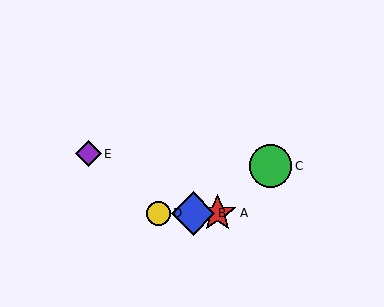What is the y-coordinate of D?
Object D is at y≈213.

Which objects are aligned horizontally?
Objects A, B, D are aligned horizontally.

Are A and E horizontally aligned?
No, A is at y≈213 and E is at y≈154.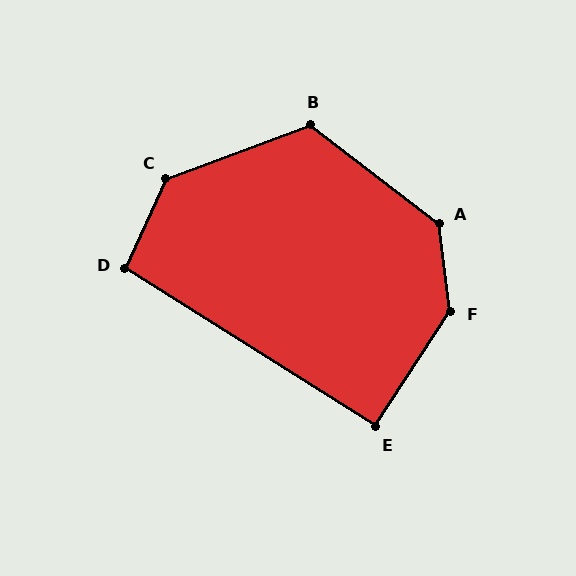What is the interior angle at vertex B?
Approximately 122 degrees (obtuse).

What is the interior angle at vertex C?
Approximately 135 degrees (obtuse).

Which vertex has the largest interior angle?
F, at approximately 140 degrees.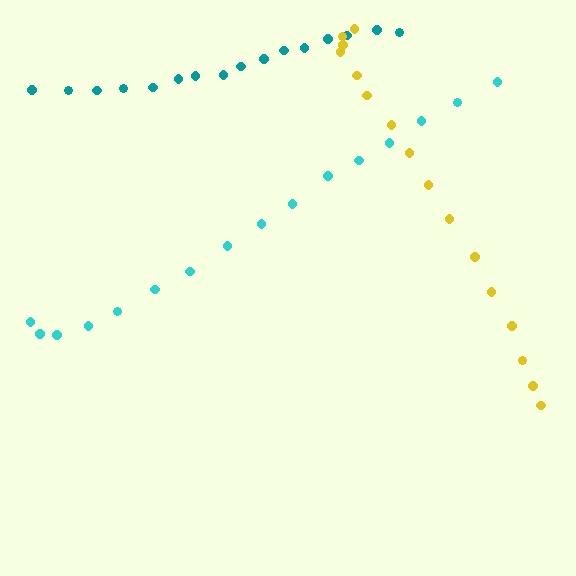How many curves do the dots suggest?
There are 3 distinct paths.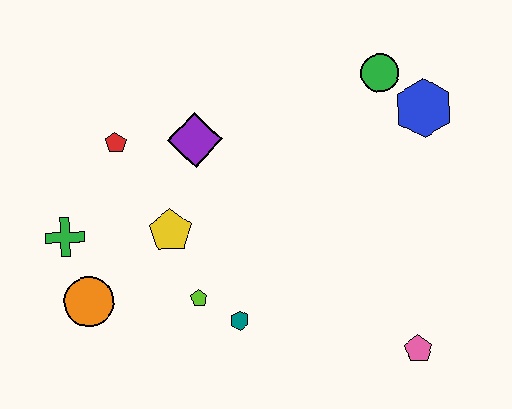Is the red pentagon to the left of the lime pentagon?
Yes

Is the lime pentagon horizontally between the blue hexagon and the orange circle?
Yes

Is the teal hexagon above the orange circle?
No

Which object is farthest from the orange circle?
The blue hexagon is farthest from the orange circle.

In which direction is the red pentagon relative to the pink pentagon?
The red pentagon is to the left of the pink pentagon.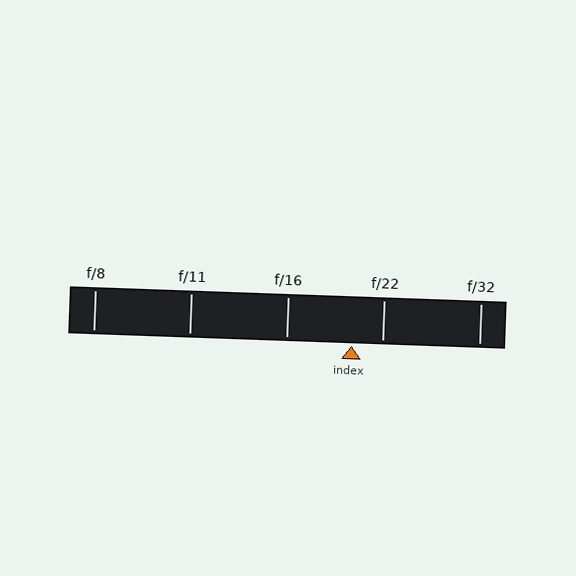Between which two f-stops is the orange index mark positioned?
The index mark is between f/16 and f/22.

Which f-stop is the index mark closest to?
The index mark is closest to f/22.